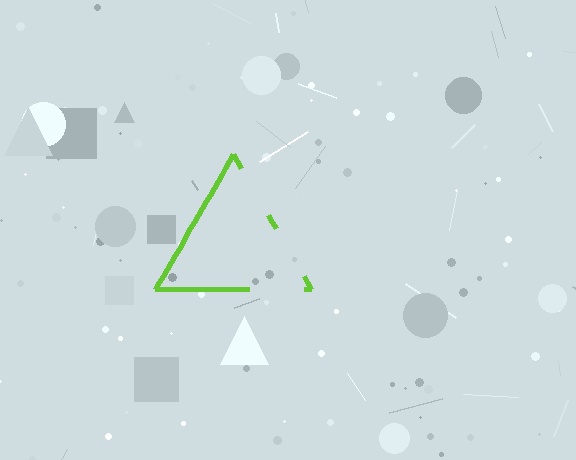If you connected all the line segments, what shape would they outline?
They would outline a triangle.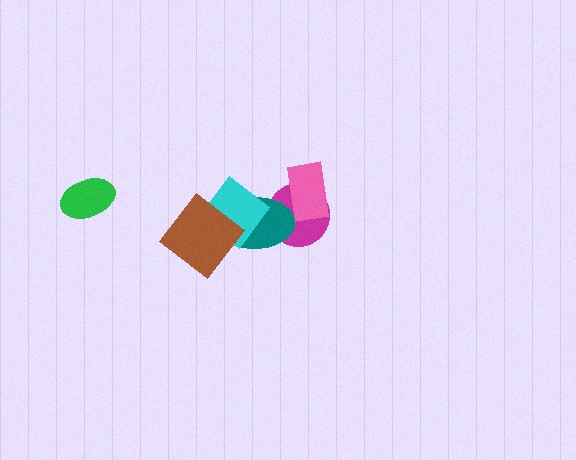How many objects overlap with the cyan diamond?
2 objects overlap with the cyan diamond.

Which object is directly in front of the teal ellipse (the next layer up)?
The cyan diamond is directly in front of the teal ellipse.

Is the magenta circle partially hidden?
Yes, it is partially covered by another shape.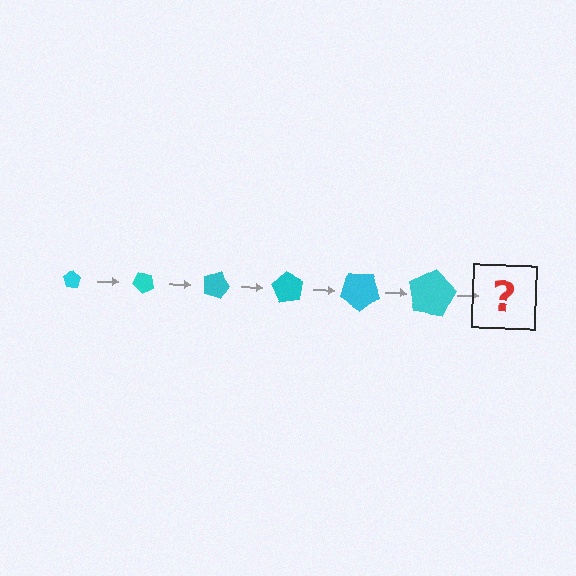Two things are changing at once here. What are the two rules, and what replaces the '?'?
The two rules are that the pentagon grows larger each step and it rotates 45 degrees each step. The '?' should be a pentagon, larger than the previous one and rotated 270 degrees from the start.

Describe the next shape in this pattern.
It should be a pentagon, larger than the previous one and rotated 270 degrees from the start.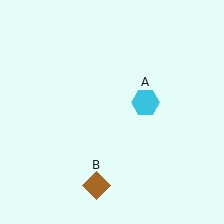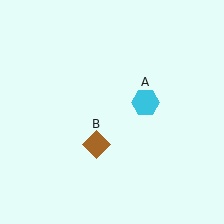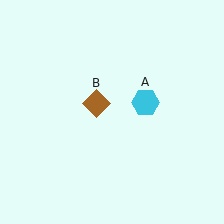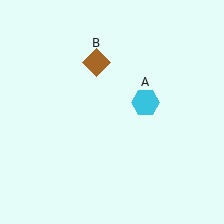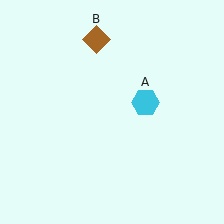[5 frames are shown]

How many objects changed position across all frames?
1 object changed position: brown diamond (object B).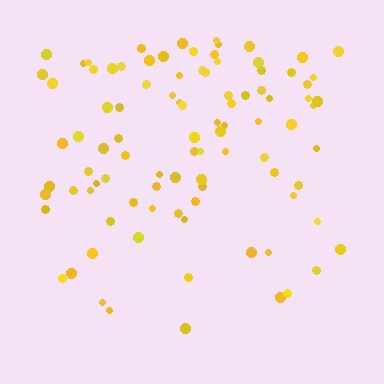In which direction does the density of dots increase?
From bottom to top, with the top side densest.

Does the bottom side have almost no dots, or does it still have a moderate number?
Still a moderate number, just noticeably fewer than the top.